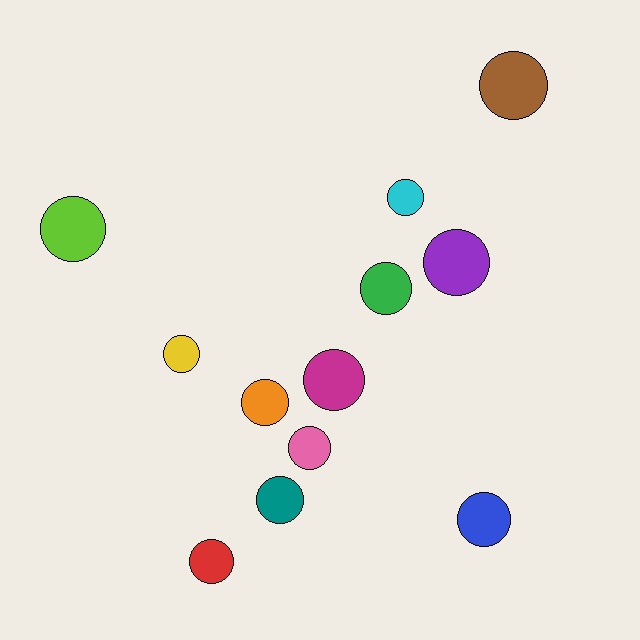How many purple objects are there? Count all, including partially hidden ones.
There is 1 purple object.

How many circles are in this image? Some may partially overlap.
There are 12 circles.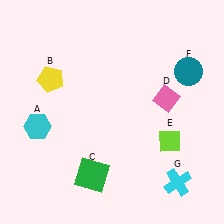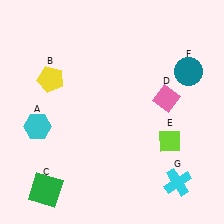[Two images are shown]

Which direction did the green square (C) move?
The green square (C) moved left.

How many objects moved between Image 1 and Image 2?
1 object moved between the two images.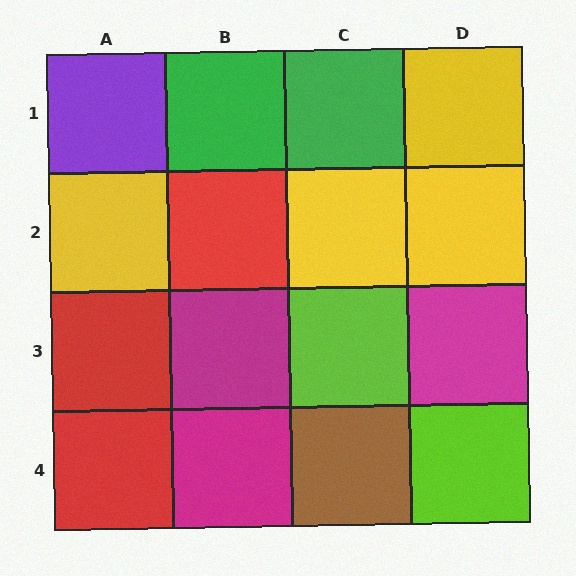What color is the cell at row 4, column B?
Magenta.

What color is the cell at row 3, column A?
Red.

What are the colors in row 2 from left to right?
Yellow, red, yellow, yellow.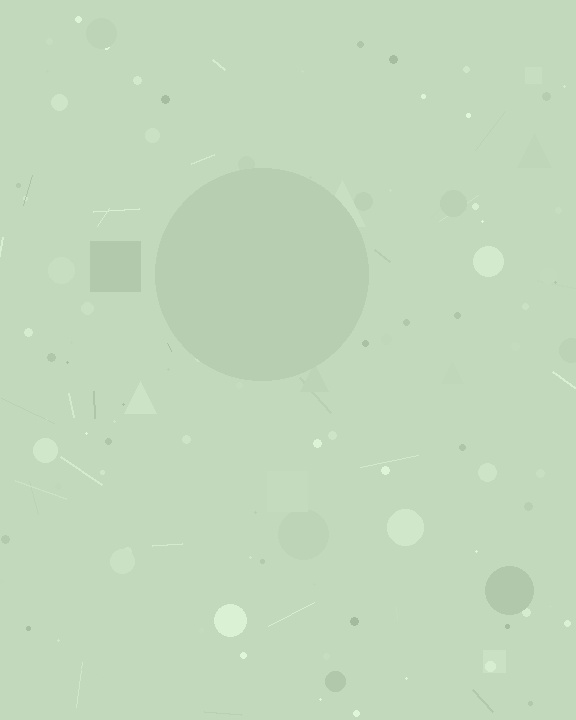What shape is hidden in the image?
A circle is hidden in the image.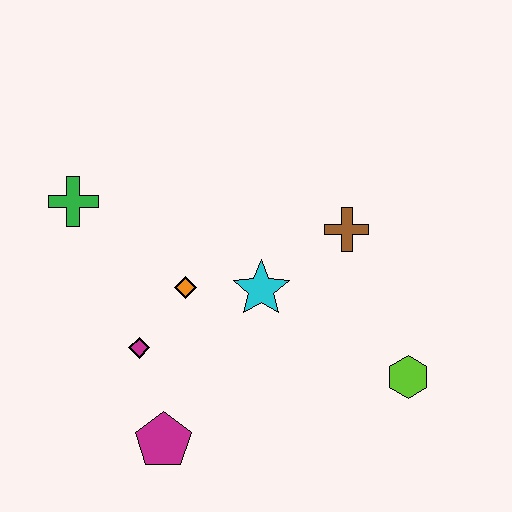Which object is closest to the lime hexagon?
The brown cross is closest to the lime hexagon.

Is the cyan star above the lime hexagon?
Yes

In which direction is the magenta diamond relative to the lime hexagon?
The magenta diamond is to the left of the lime hexagon.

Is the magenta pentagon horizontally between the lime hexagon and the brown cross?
No